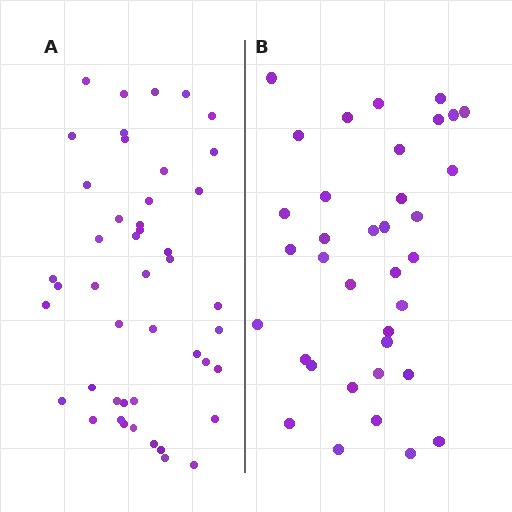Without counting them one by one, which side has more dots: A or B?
Region A (the left region) has more dots.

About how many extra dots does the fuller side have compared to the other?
Region A has roughly 10 or so more dots than region B.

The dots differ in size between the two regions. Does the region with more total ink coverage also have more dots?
No. Region B has more total ink coverage because its dots are larger, but region A actually contains more individual dots. Total area can be misleading — the number of items is what matters here.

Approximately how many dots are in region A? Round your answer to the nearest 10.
About 50 dots. (The exact count is 46, which rounds to 50.)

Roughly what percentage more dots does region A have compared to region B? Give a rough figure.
About 30% more.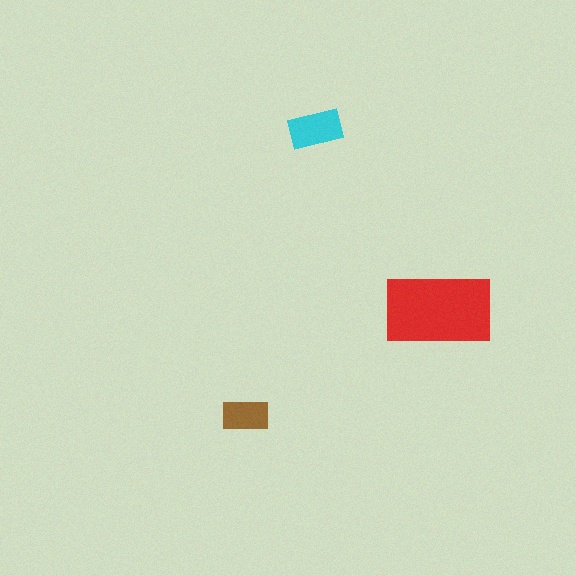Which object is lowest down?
The brown rectangle is bottommost.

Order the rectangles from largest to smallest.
the red one, the cyan one, the brown one.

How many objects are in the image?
There are 3 objects in the image.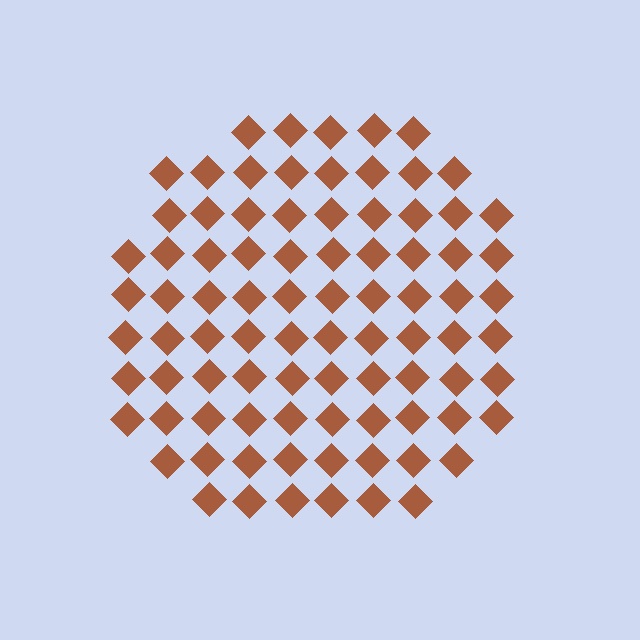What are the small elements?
The small elements are diamonds.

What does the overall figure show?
The overall figure shows a circle.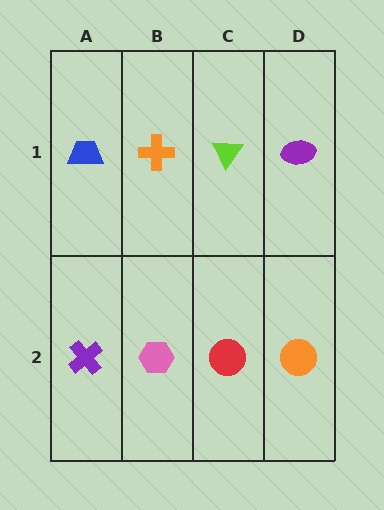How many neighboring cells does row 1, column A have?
2.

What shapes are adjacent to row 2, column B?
An orange cross (row 1, column B), a purple cross (row 2, column A), a red circle (row 2, column C).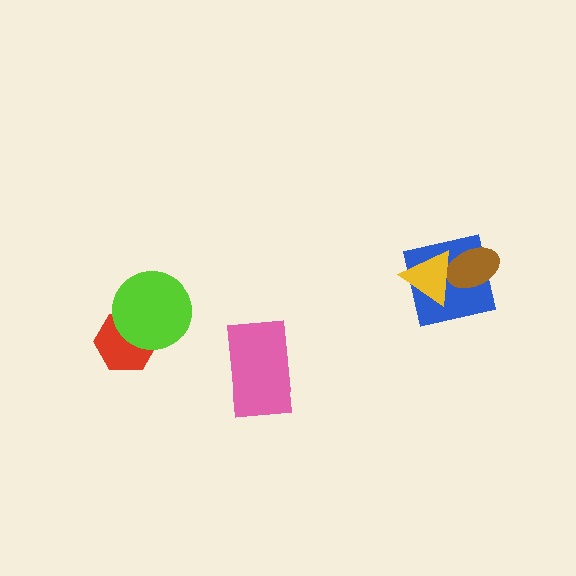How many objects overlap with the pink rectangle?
0 objects overlap with the pink rectangle.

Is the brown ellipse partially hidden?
Yes, it is partially covered by another shape.